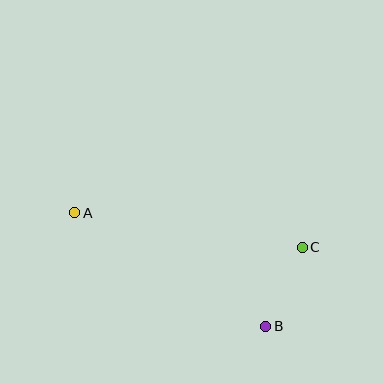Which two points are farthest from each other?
Points A and C are farthest from each other.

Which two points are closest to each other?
Points B and C are closest to each other.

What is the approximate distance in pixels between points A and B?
The distance between A and B is approximately 222 pixels.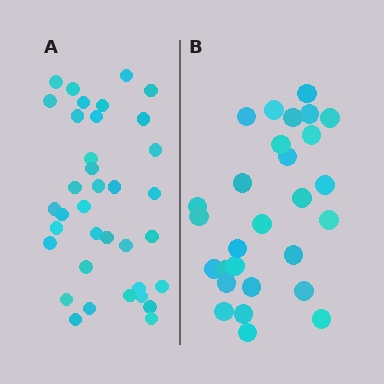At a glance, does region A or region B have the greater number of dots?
Region A (the left region) has more dots.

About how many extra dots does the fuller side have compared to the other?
Region A has roughly 8 or so more dots than region B.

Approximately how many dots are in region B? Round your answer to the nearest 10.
About 30 dots. (The exact count is 28, which rounds to 30.)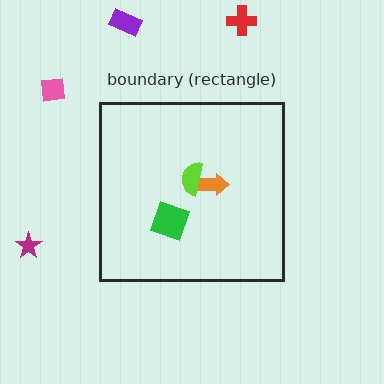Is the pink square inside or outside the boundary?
Outside.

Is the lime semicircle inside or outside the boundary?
Inside.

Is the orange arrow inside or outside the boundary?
Inside.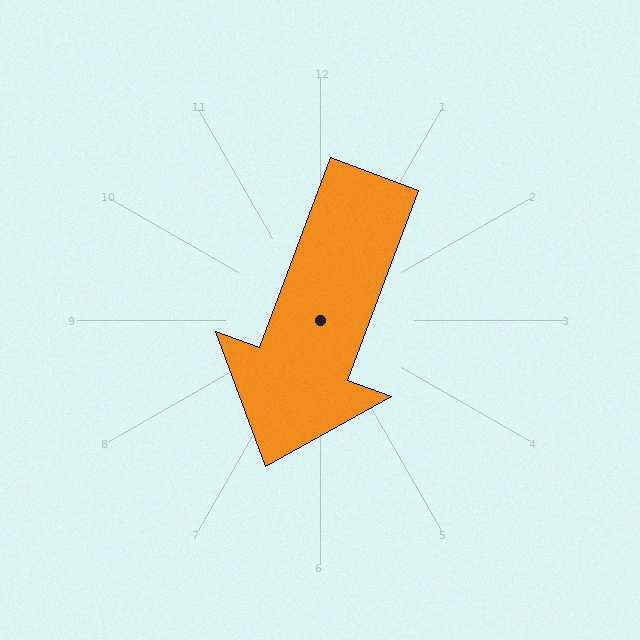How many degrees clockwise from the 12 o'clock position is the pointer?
Approximately 200 degrees.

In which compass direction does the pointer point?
South.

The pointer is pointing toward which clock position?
Roughly 7 o'clock.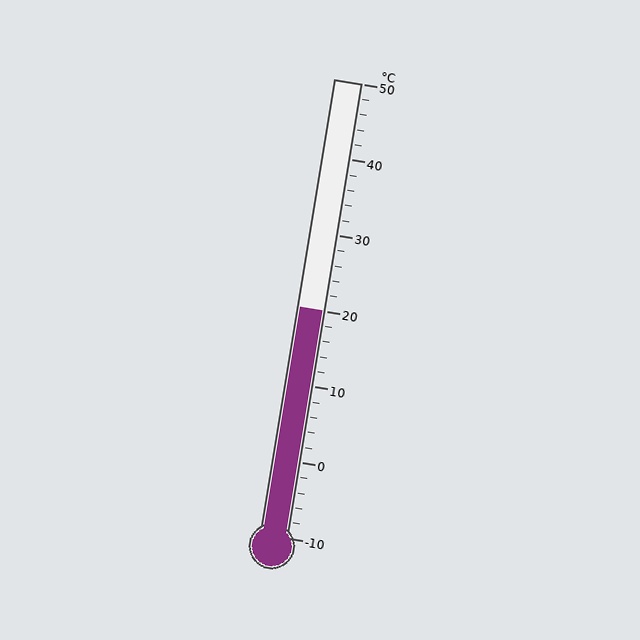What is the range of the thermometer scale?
The thermometer scale ranges from -10°C to 50°C.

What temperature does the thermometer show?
The thermometer shows approximately 20°C.